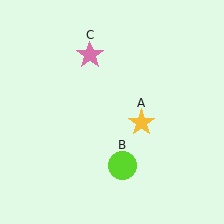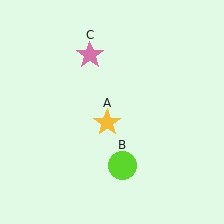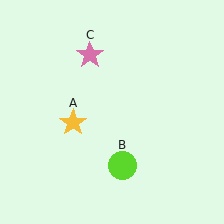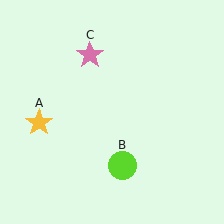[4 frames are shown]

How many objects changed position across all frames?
1 object changed position: yellow star (object A).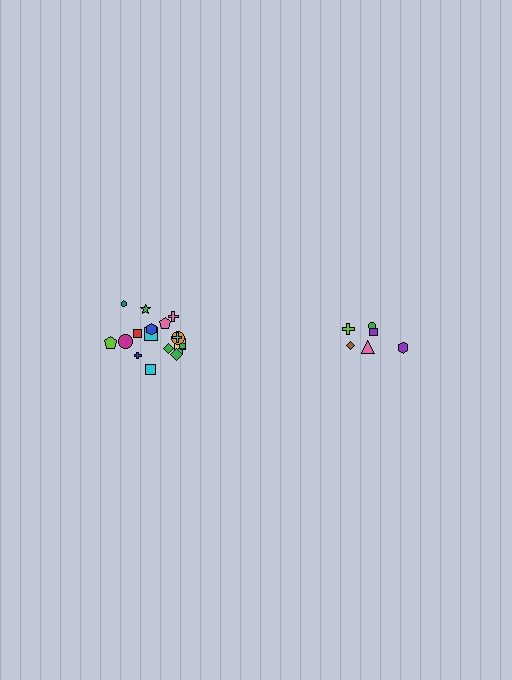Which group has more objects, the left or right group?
The left group.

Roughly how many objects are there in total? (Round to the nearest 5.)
Roughly 25 objects in total.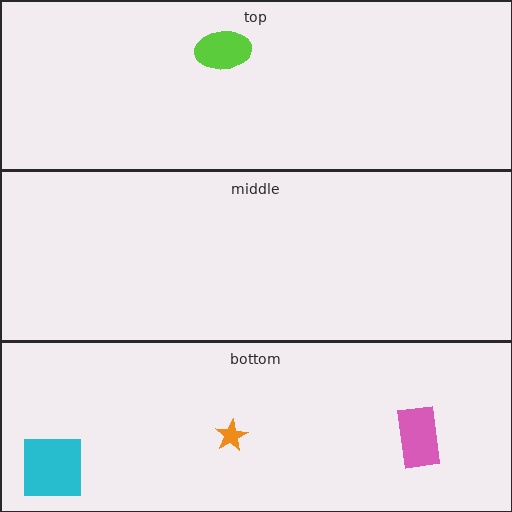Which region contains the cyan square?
The bottom region.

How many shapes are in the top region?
1.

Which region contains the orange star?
The bottom region.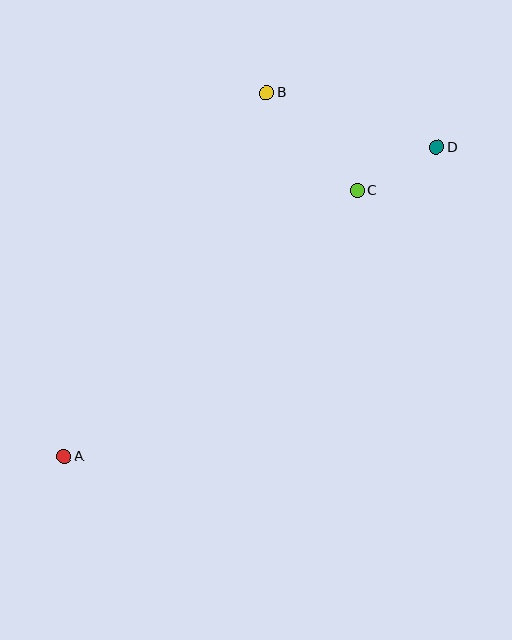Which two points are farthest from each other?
Points A and D are farthest from each other.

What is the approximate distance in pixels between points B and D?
The distance between B and D is approximately 179 pixels.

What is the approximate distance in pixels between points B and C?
The distance between B and C is approximately 133 pixels.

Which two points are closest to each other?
Points C and D are closest to each other.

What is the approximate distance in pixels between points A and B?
The distance between A and B is approximately 416 pixels.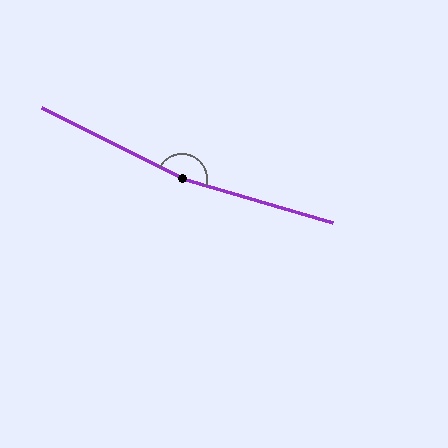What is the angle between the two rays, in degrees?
Approximately 170 degrees.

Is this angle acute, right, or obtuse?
It is obtuse.